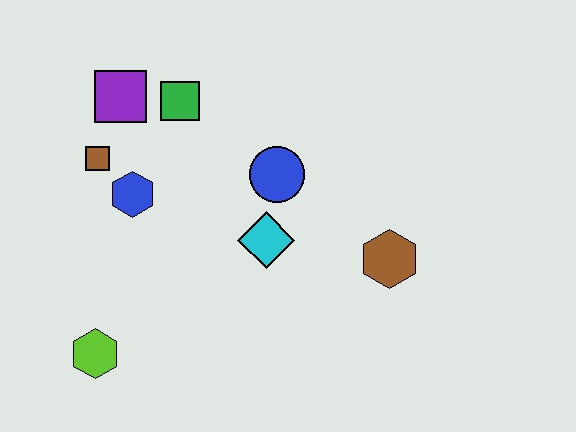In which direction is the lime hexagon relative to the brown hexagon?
The lime hexagon is to the left of the brown hexagon.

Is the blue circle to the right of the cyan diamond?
Yes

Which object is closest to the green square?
The purple square is closest to the green square.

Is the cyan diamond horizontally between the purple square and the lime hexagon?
No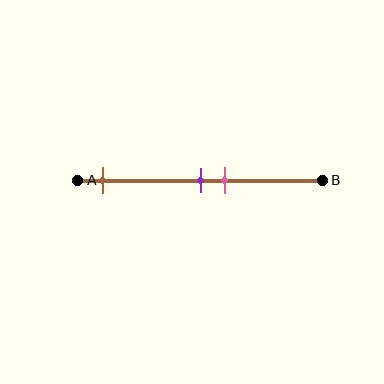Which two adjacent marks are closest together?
The purple and pink marks are the closest adjacent pair.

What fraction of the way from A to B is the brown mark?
The brown mark is approximately 10% (0.1) of the way from A to B.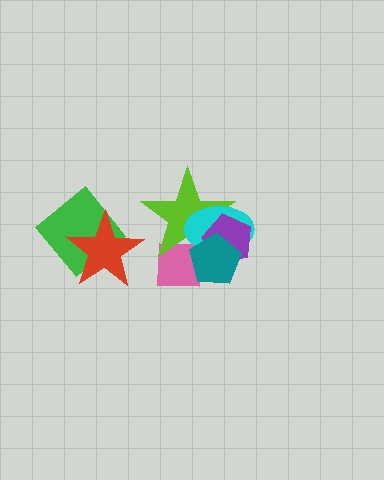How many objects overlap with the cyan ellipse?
4 objects overlap with the cyan ellipse.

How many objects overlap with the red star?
1 object overlaps with the red star.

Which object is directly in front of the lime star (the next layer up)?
The cyan ellipse is directly in front of the lime star.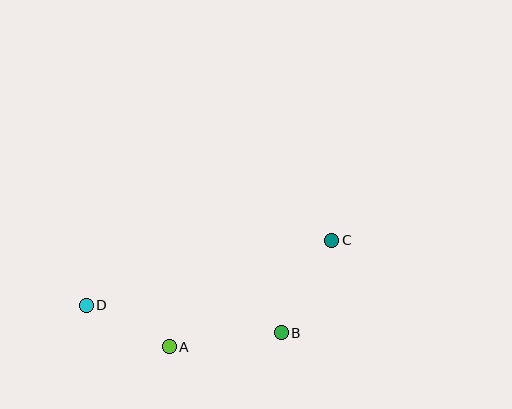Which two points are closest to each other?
Points A and D are closest to each other.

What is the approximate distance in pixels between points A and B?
The distance between A and B is approximately 113 pixels.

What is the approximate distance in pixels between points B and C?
The distance between B and C is approximately 105 pixels.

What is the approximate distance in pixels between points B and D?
The distance between B and D is approximately 197 pixels.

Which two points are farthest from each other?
Points C and D are farthest from each other.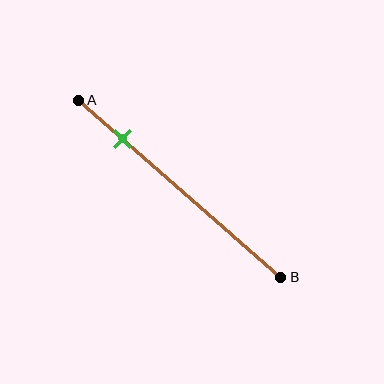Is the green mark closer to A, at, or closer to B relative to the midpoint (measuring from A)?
The green mark is closer to point A than the midpoint of segment AB.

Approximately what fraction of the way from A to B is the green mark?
The green mark is approximately 20% of the way from A to B.